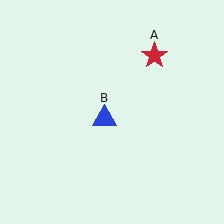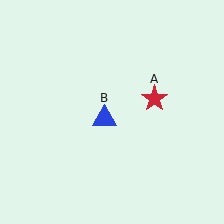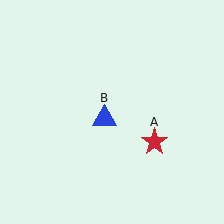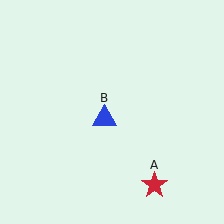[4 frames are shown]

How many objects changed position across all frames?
1 object changed position: red star (object A).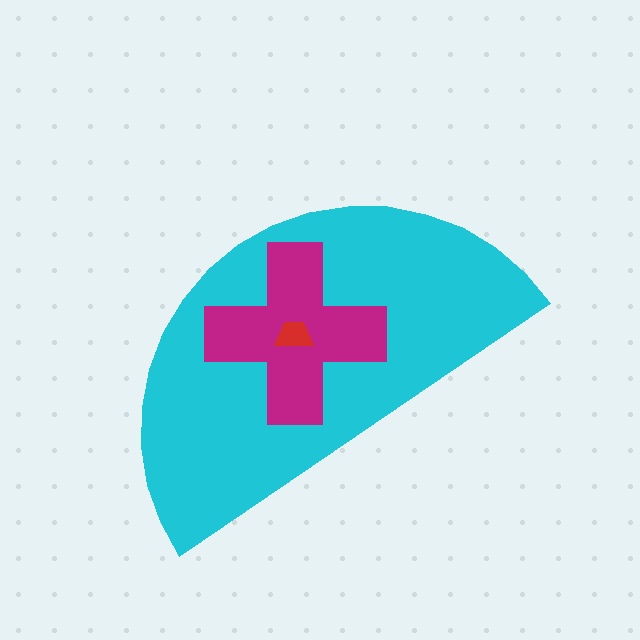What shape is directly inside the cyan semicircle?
The magenta cross.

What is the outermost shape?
The cyan semicircle.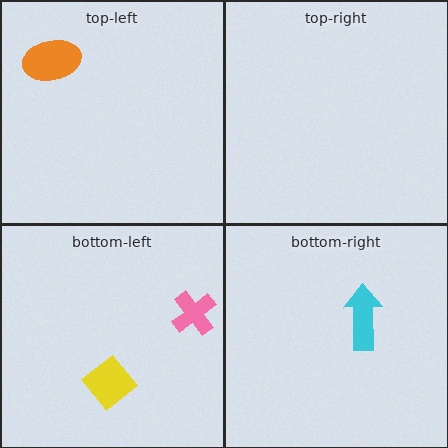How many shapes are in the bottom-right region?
1.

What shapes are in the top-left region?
The orange ellipse.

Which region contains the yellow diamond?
The bottom-left region.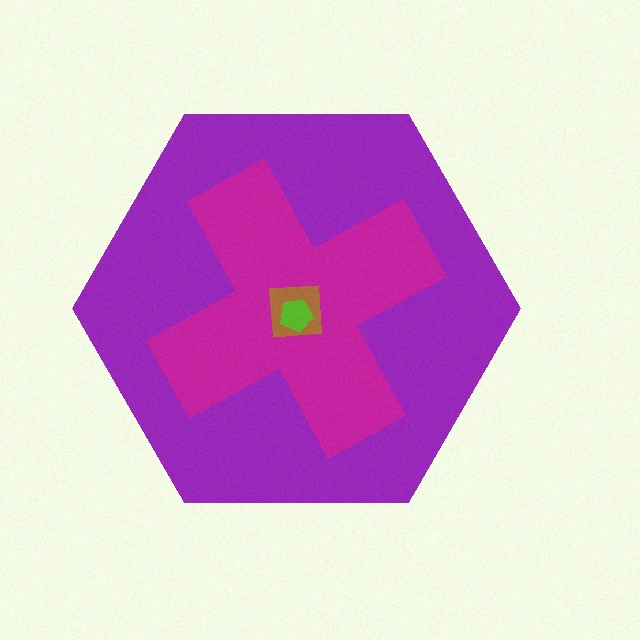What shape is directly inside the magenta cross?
The brown square.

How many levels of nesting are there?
4.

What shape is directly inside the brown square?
The lime pentagon.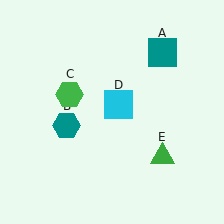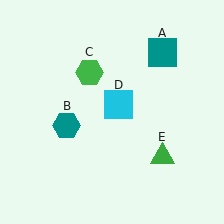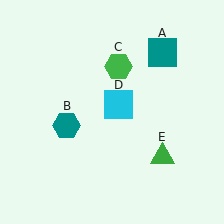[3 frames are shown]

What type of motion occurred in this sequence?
The green hexagon (object C) rotated clockwise around the center of the scene.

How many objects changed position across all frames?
1 object changed position: green hexagon (object C).